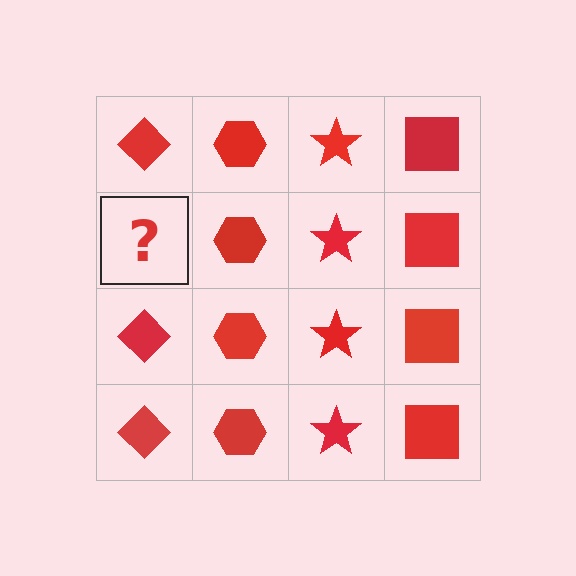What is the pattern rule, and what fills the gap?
The rule is that each column has a consistent shape. The gap should be filled with a red diamond.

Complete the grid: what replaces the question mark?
The question mark should be replaced with a red diamond.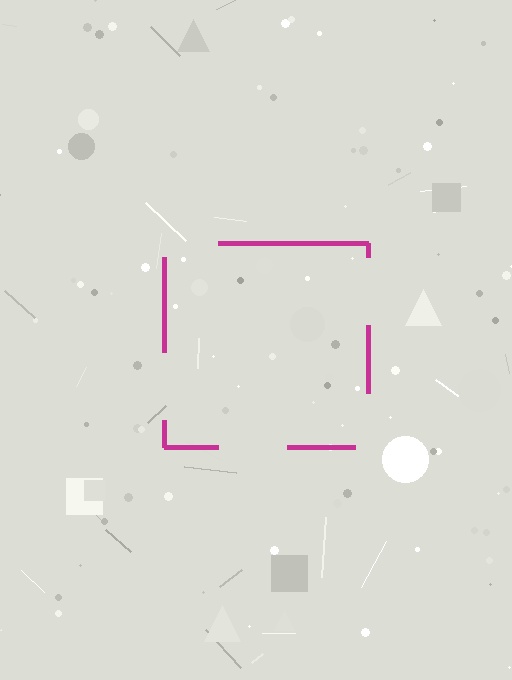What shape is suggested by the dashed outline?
The dashed outline suggests a square.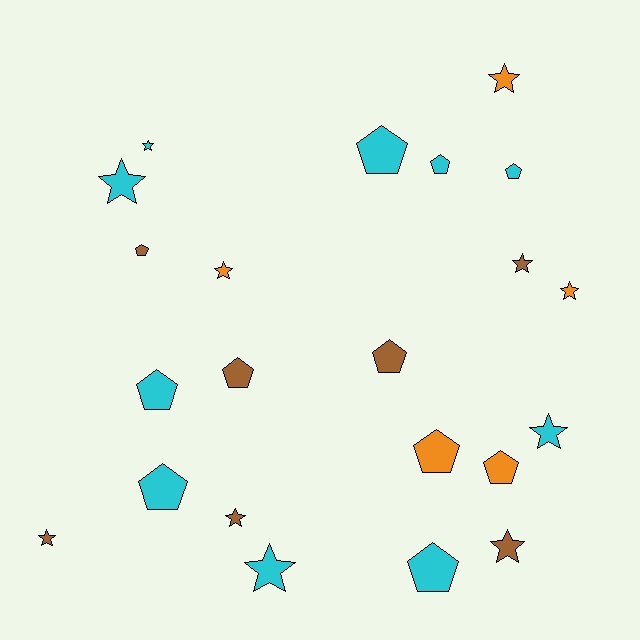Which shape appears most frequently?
Pentagon, with 11 objects.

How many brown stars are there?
There are 4 brown stars.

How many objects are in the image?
There are 22 objects.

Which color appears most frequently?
Cyan, with 10 objects.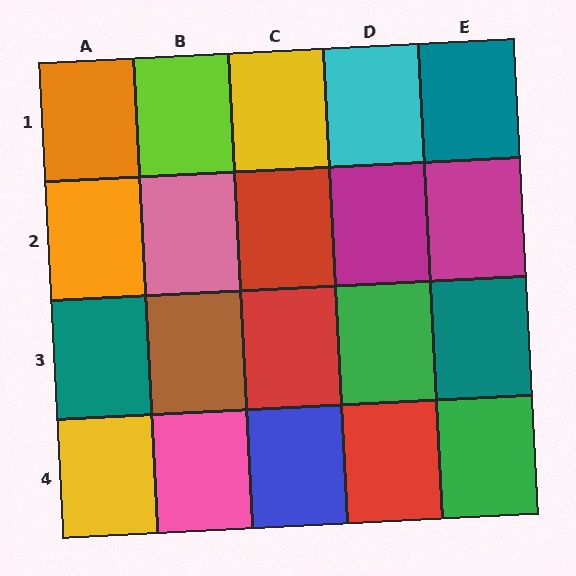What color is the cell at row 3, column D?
Green.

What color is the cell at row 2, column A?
Orange.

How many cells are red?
3 cells are red.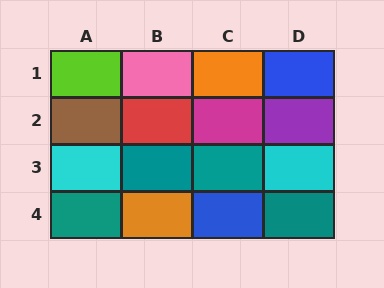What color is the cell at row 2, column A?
Brown.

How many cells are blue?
2 cells are blue.